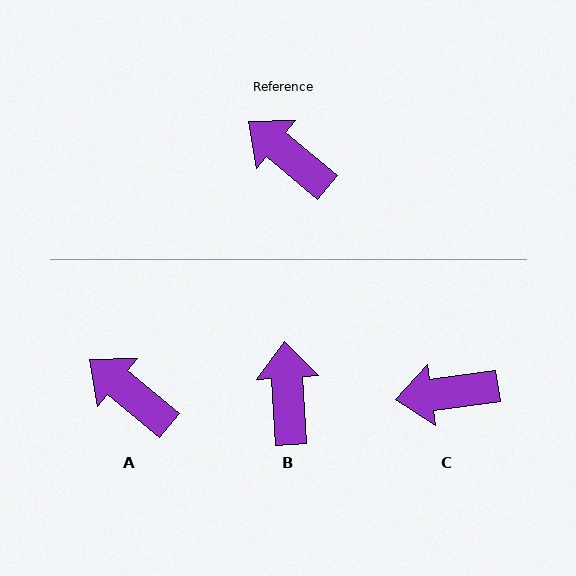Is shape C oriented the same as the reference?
No, it is off by about 47 degrees.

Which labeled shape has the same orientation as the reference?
A.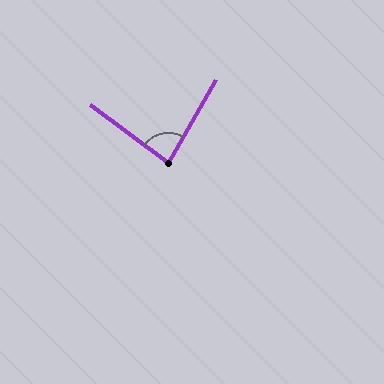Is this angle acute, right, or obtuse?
It is acute.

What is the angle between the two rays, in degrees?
Approximately 83 degrees.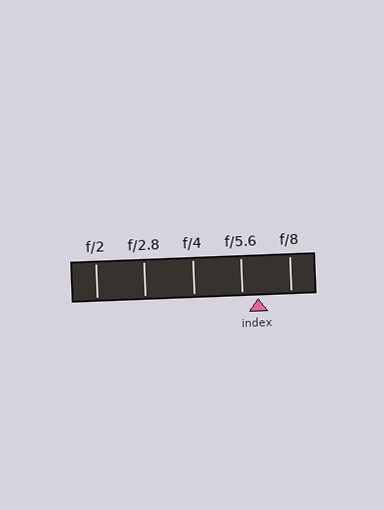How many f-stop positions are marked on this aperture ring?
There are 5 f-stop positions marked.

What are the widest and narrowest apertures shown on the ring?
The widest aperture shown is f/2 and the narrowest is f/8.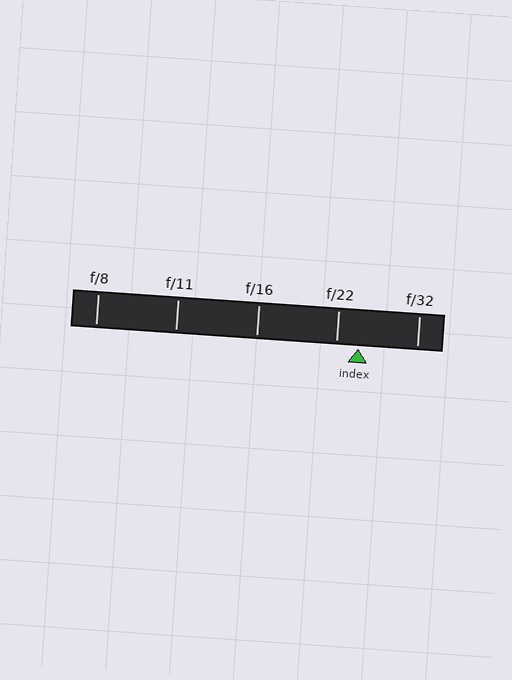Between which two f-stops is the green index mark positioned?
The index mark is between f/22 and f/32.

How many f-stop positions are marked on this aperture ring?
There are 5 f-stop positions marked.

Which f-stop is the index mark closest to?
The index mark is closest to f/22.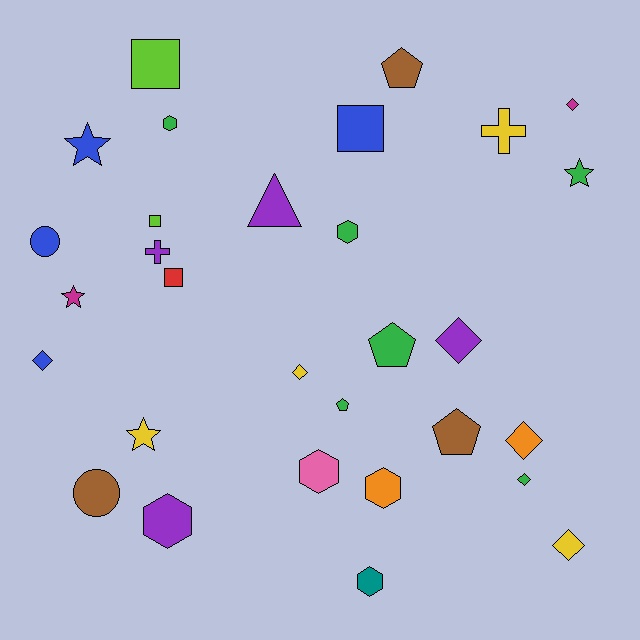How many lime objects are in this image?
There are 2 lime objects.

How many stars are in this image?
There are 4 stars.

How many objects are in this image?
There are 30 objects.